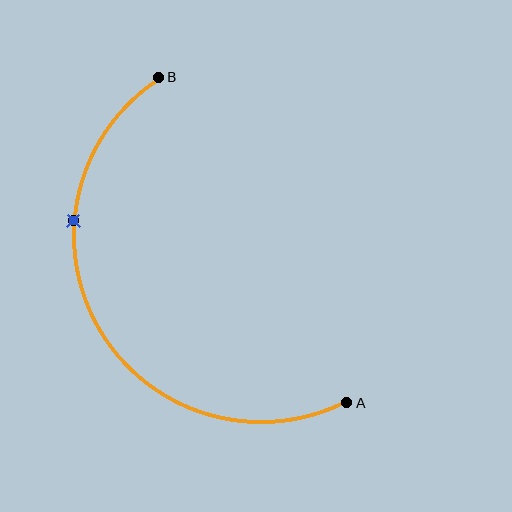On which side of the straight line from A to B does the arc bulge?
The arc bulges to the left of the straight line connecting A and B.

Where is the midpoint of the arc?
The arc midpoint is the point on the curve farthest from the straight line joining A and B. It sits to the left of that line.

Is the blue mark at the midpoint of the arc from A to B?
No. The blue mark lies on the arc but is closer to endpoint B. The arc midpoint would be at the point on the curve equidistant along the arc from both A and B.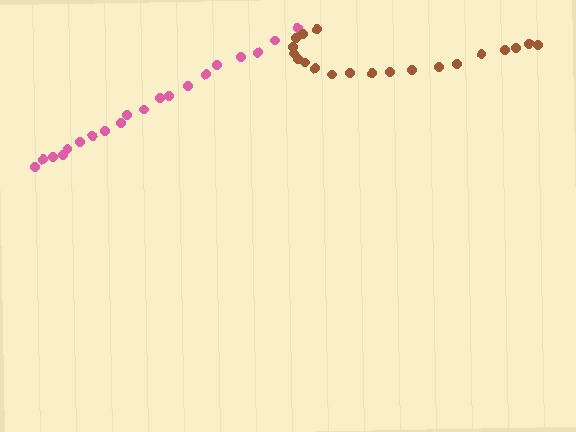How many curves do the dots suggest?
There are 2 distinct paths.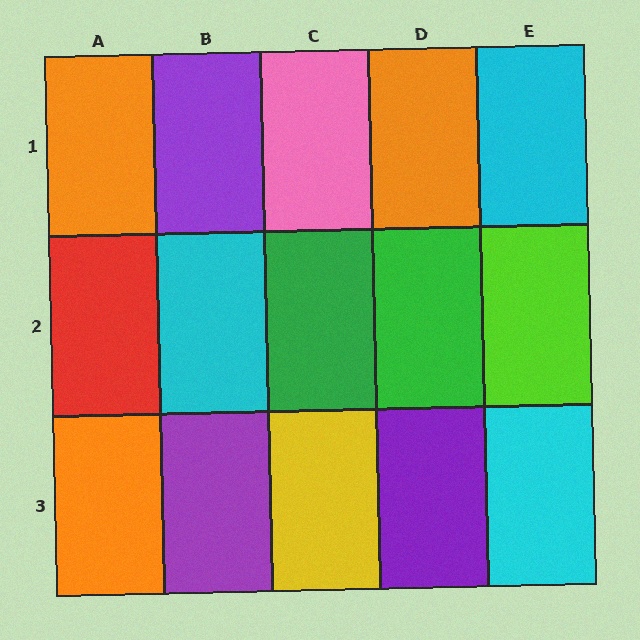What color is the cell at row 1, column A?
Orange.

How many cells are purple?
3 cells are purple.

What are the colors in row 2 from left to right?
Red, cyan, green, green, lime.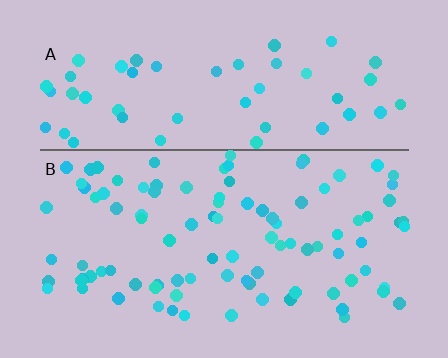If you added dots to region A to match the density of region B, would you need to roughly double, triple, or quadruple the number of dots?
Approximately double.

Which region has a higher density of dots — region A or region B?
B (the bottom).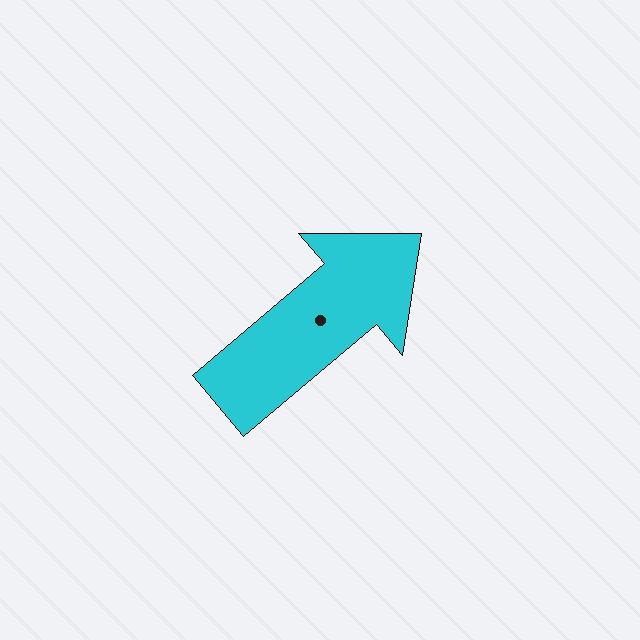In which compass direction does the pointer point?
Northeast.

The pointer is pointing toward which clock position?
Roughly 2 o'clock.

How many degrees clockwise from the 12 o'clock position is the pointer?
Approximately 50 degrees.